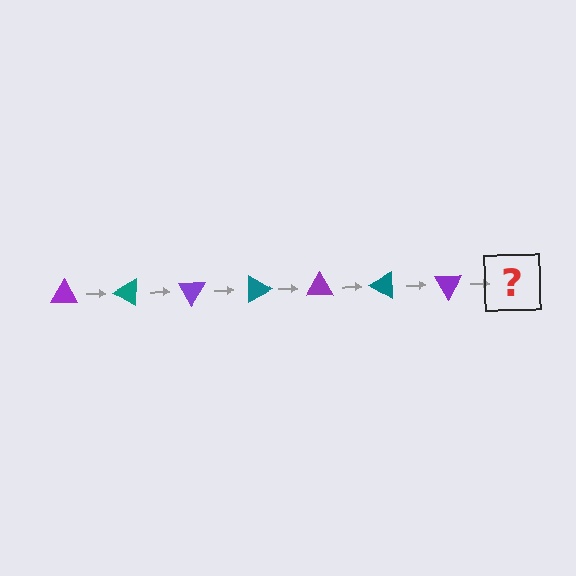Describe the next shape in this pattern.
It should be a teal triangle, rotated 210 degrees from the start.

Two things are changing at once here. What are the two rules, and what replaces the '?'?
The two rules are that it rotates 30 degrees each step and the color cycles through purple and teal. The '?' should be a teal triangle, rotated 210 degrees from the start.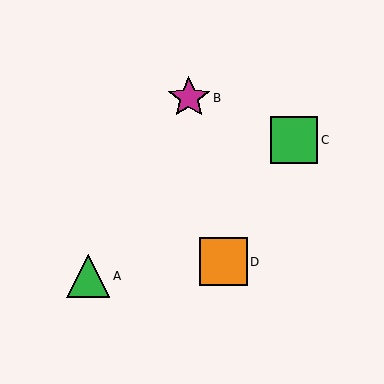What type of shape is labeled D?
Shape D is an orange square.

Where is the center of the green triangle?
The center of the green triangle is at (88, 276).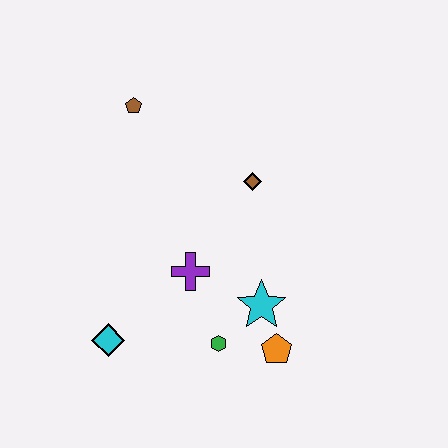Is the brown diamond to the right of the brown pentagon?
Yes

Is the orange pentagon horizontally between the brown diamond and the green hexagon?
No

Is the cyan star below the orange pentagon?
No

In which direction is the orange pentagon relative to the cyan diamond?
The orange pentagon is to the right of the cyan diamond.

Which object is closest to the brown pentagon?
The brown diamond is closest to the brown pentagon.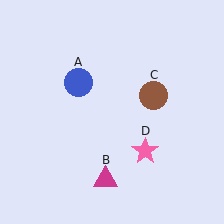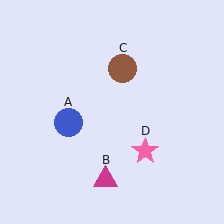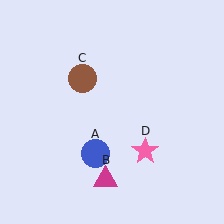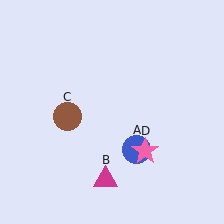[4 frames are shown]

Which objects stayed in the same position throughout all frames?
Magenta triangle (object B) and pink star (object D) remained stationary.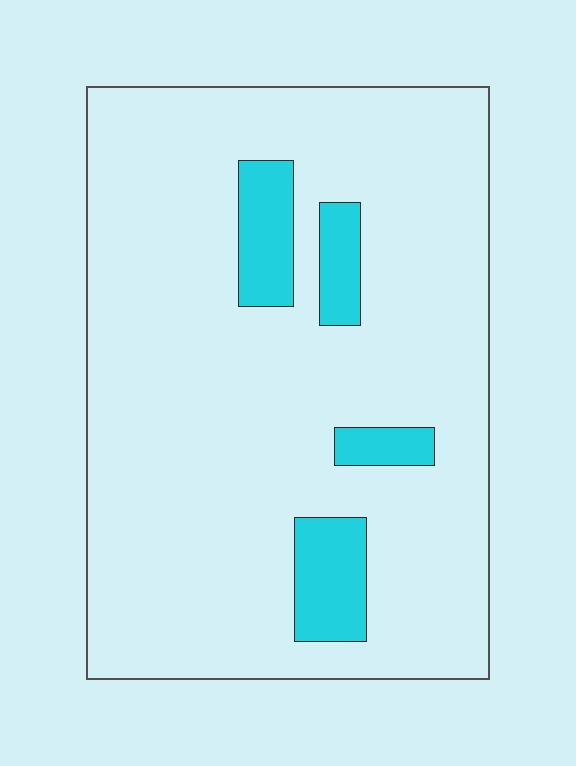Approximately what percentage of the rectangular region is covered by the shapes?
Approximately 10%.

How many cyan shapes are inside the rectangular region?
4.